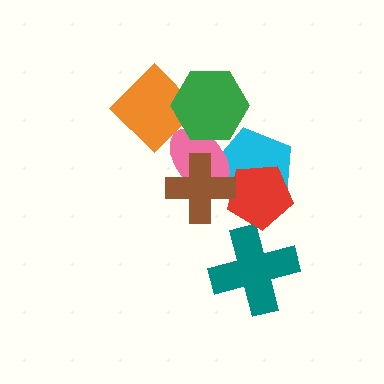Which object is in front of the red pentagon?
The brown cross is in front of the red pentagon.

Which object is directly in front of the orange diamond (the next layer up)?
The pink ellipse is directly in front of the orange diamond.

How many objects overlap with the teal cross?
0 objects overlap with the teal cross.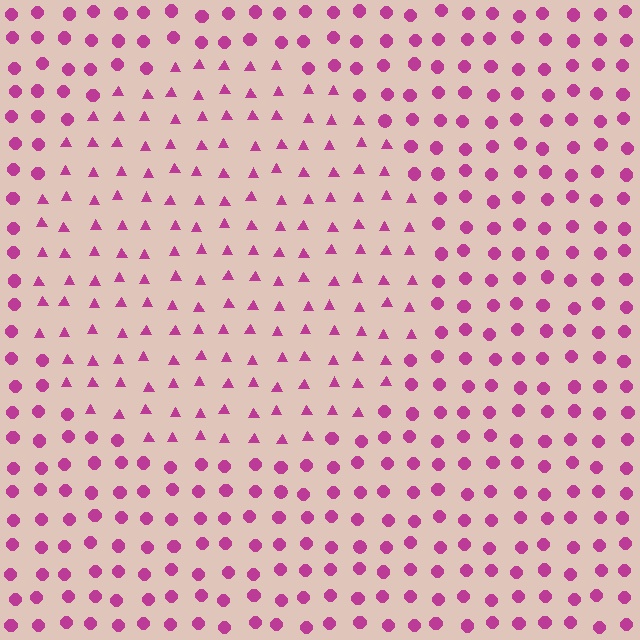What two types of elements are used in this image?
The image uses triangles inside the circle region and circles outside it.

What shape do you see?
I see a circle.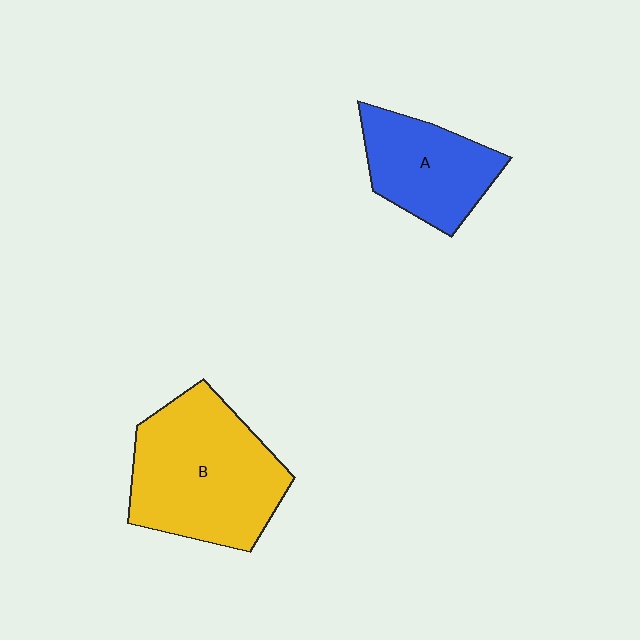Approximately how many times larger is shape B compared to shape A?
Approximately 1.6 times.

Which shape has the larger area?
Shape B (yellow).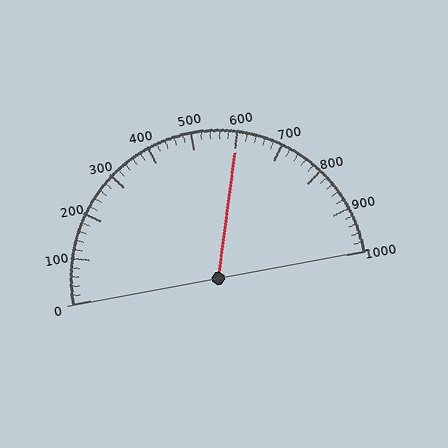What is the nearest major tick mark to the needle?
The nearest major tick mark is 600.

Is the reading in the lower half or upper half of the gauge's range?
The reading is in the upper half of the range (0 to 1000).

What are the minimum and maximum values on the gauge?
The gauge ranges from 0 to 1000.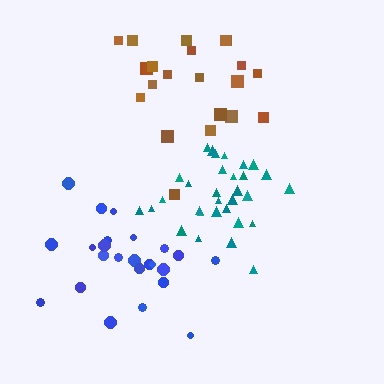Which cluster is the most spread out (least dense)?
Brown.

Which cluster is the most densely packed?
Teal.